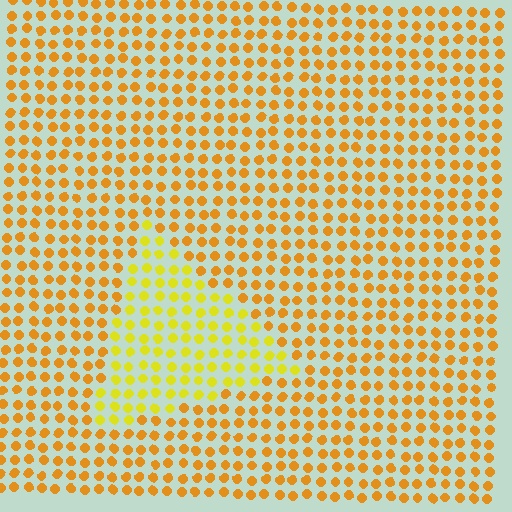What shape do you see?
I see a triangle.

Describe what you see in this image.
The image is filled with small orange elements in a uniform arrangement. A triangle-shaped region is visible where the elements are tinted to a slightly different hue, forming a subtle color boundary.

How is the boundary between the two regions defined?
The boundary is defined purely by a slight shift in hue (about 27 degrees). Spacing, size, and orientation are identical on both sides.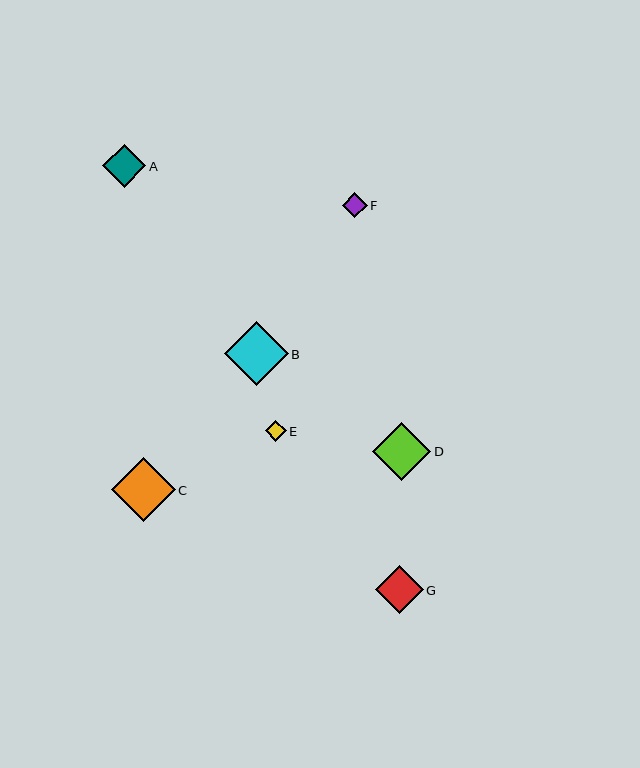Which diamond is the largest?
Diamond C is the largest with a size of approximately 64 pixels.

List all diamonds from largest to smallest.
From largest to smallest: C, B, D, G, A, F, E.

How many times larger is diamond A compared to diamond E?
Diamond A is approximately 2.1 times the size of diamond E.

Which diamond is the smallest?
Diamond E is the smallest with a size of approximately 21 pixels.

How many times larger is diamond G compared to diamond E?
Diamond G is approximately 2.3 times the size of diamond E.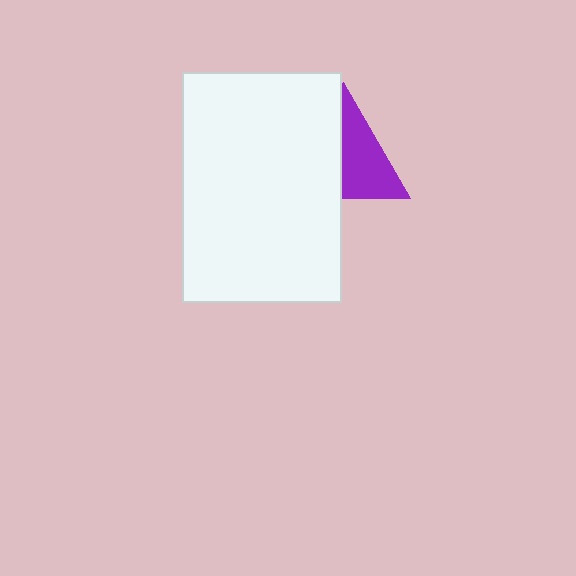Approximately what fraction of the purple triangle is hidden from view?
Roughly 47% of the purple triangle is hidden behind the white rectangle.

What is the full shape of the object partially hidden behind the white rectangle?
The partially hidden object is a purple triangle.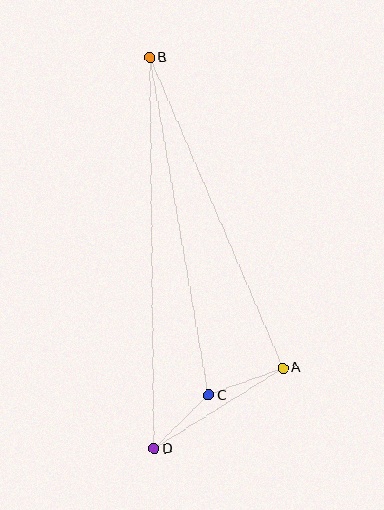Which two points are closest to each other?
Points C and D are closest to each other.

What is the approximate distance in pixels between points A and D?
The distance between A and D is approximately 152 pixels.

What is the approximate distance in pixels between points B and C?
The distance between B and C is approximately 343 pixels.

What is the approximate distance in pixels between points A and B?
The distance between A and B is approximately 338 pixels.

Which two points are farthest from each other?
Points B and D are farthest from each other.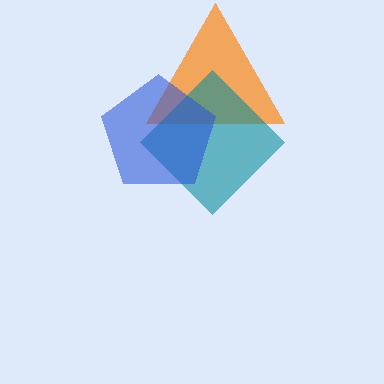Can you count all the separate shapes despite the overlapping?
Yes, there are 3 separate shapes.